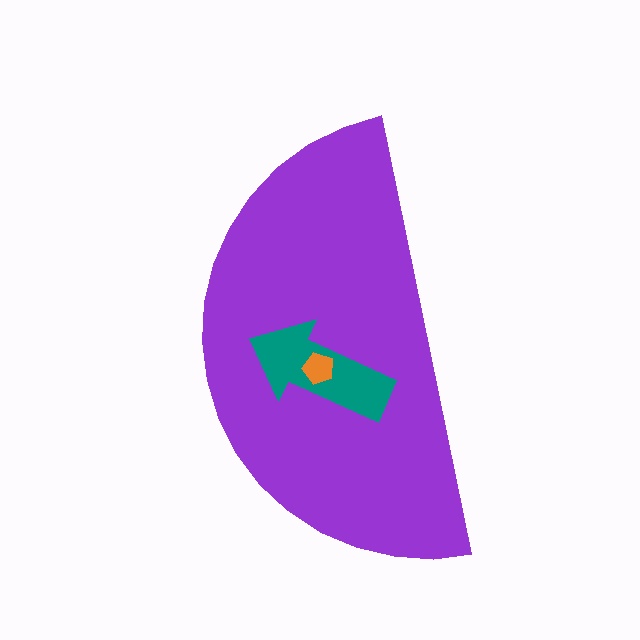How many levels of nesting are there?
3.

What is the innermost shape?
The orange pentagon.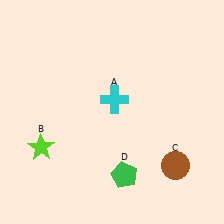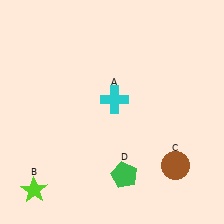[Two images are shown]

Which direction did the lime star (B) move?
The lime star (B) moved down.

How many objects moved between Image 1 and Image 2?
1 object moved between the two images.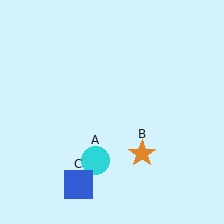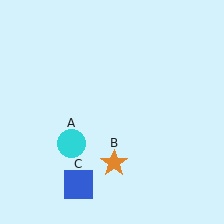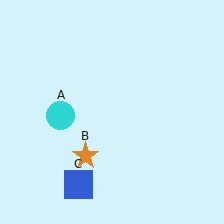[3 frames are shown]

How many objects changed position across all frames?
2 objects changed position: cyan circle (object A), orange star (object B).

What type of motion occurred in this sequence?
The cyan circle (object A), orange star (object B) rotated clockwise around the center of the scene.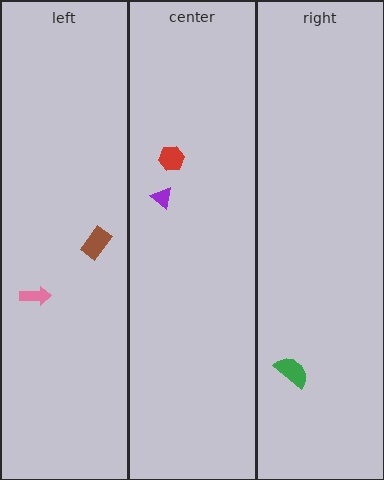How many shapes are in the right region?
1.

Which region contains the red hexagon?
The center region.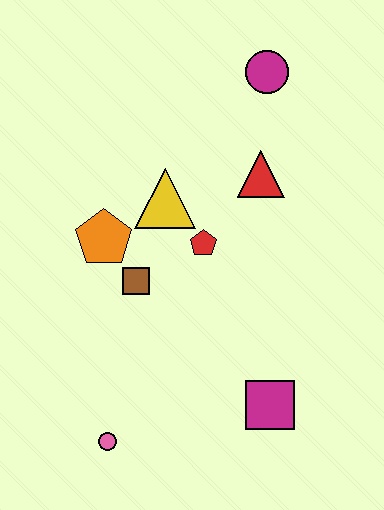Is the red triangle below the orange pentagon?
No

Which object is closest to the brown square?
The orange pentagon is closest to the brown square.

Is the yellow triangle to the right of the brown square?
Yes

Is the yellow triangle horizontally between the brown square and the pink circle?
No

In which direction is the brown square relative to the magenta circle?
The brown square is below the magenta circle.